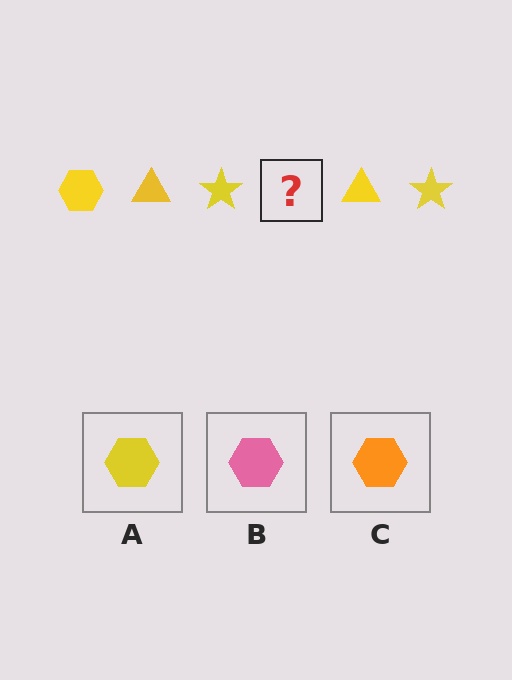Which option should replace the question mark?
Option A.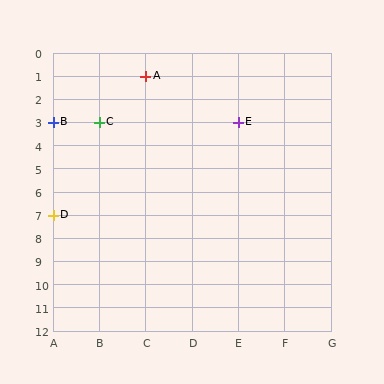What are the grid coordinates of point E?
Point E is at grid coordinates (E, 3).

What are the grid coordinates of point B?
Point B is at grid coordinates (A, 3).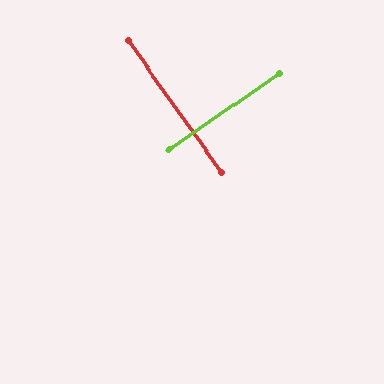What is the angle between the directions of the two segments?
Approximately 89 degrees.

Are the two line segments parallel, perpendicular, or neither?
Perpendicular — they meet at approximately 89°.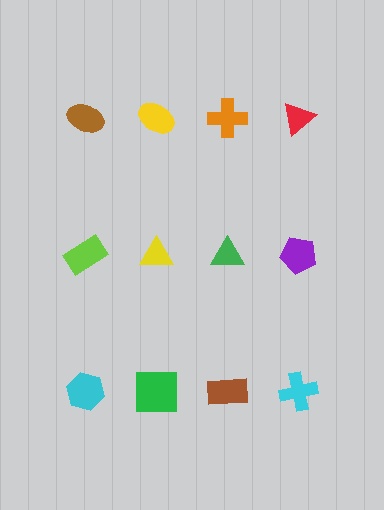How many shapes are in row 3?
4 shapes.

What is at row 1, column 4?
A red triangle.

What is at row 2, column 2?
A yellow triangle.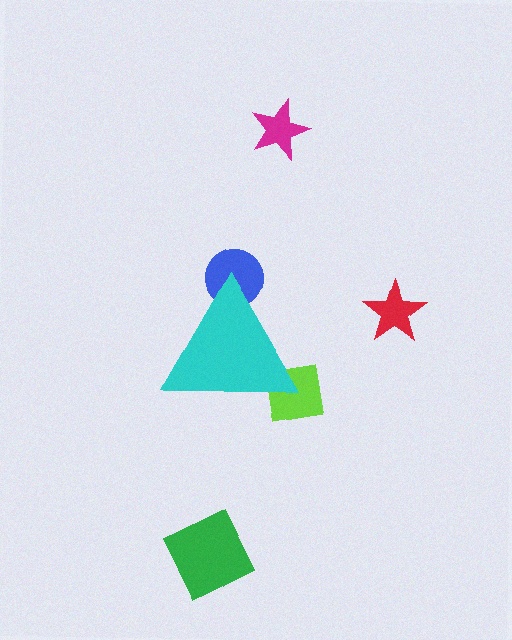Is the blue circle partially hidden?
Yes, the blue circle is partially hidden behind the cyan triangle.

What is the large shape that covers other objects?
A cyan triangle.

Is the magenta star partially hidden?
No, the magenta star is fully visible.